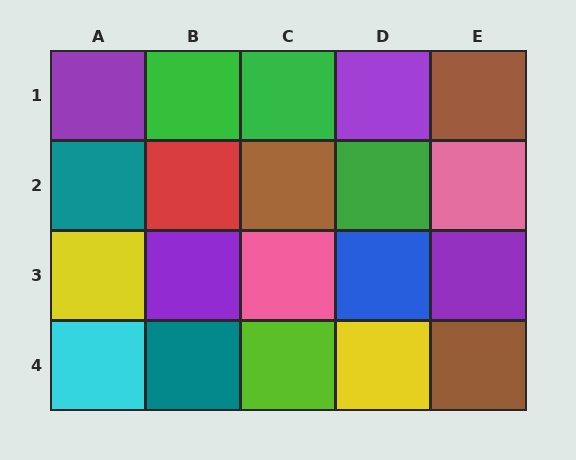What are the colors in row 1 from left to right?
Purple, green, green, purple, brown.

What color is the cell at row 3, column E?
Purple.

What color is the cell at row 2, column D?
Green.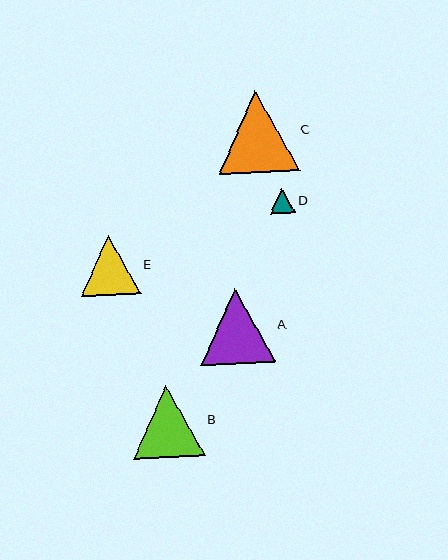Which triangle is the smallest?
Triangle D is the smallest with a size of approximately 25 pixels.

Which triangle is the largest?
Triangle C is the largest with a size of approximately 81 pixels.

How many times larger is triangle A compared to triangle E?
Triangle A is approximately 1.2 times the size of triangle E.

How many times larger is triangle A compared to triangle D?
Triangle A is approximately 3.0 times the size of triangle D.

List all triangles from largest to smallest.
From largest to smallest: C, A, B, E, D.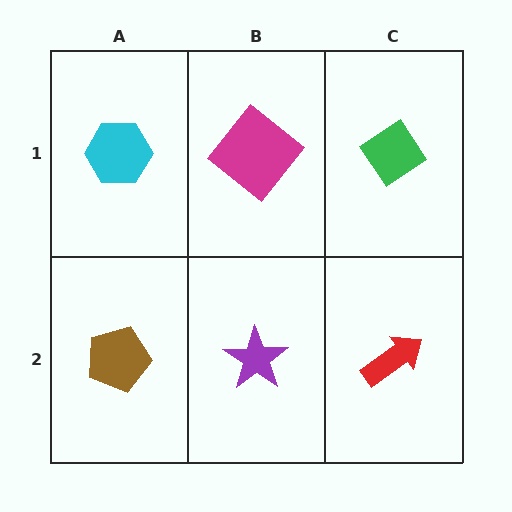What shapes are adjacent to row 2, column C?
A green diamond (row 1, column C), a purple star (row 2, column B).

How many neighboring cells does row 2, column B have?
3.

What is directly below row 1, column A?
A brown pentagon.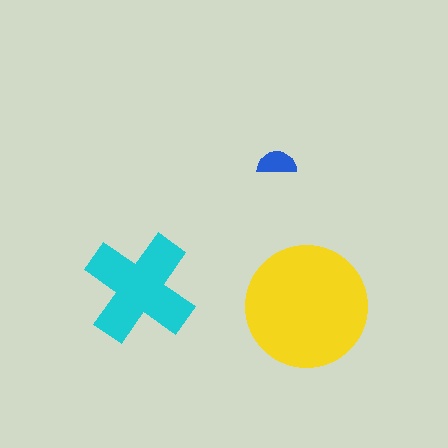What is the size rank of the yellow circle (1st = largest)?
1st.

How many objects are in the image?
There are 3 objects in the image.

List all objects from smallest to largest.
The blue semicircle, the cyan cross, the yellow circle.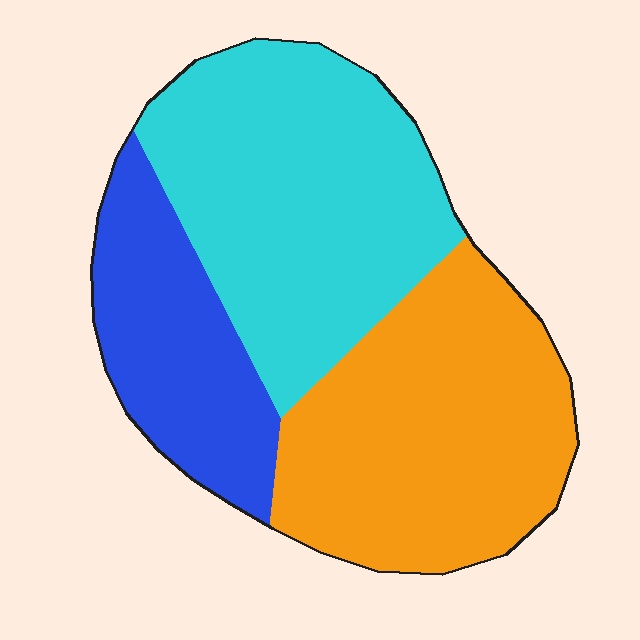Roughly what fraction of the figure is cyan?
Cyan takes up about two fifths (2/5) of the figure.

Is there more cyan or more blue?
Cyan.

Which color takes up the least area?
Blue, at roughly 20%.